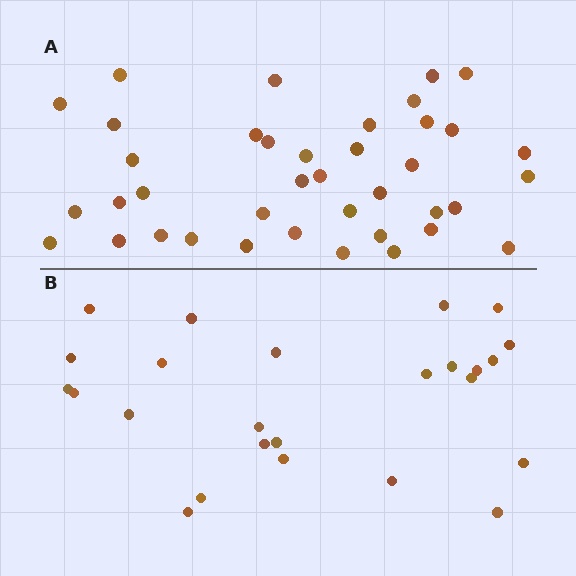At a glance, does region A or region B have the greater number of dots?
Region A (the top region) has more dots.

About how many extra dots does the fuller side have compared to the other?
Region A has approximately 15 more dots than region B.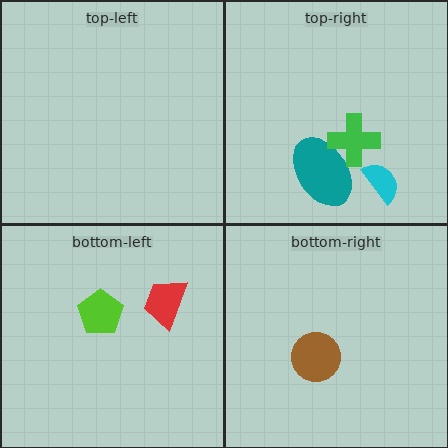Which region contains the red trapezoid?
The bottom-left region.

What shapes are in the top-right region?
The cyan semicircle, the teal ellipse, the green cross.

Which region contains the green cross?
The top-right region.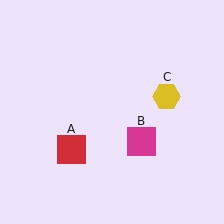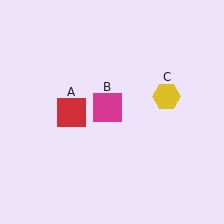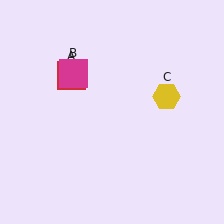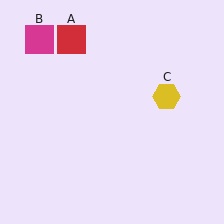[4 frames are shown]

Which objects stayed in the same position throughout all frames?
Yellow hexagon (object C) remained stationary.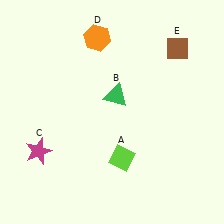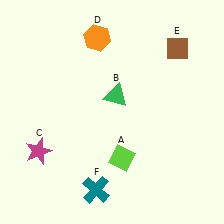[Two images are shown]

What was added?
A teal cross (F) was added in Image 2.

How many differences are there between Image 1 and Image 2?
There is 1 difference between the two images.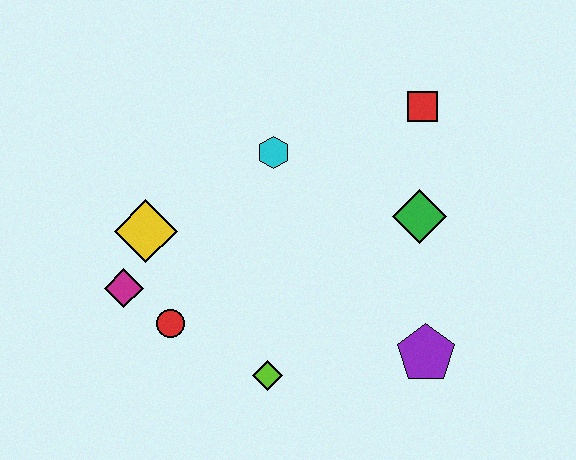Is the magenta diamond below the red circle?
No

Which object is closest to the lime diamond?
The red circle is closest to the lime diamond.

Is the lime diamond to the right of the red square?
No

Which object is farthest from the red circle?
The red square is farthest from the red circle.